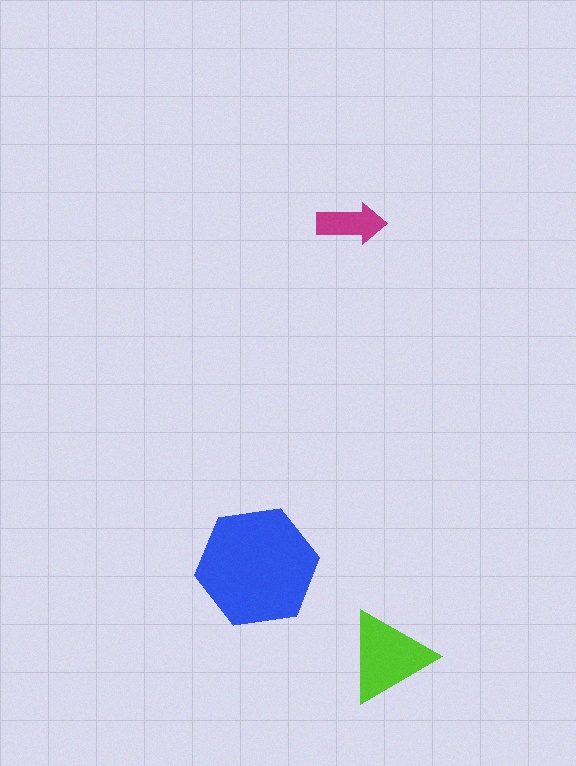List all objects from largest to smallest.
The blue hexagon, the lime triangle, the magenta arrow.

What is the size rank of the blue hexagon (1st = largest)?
1st.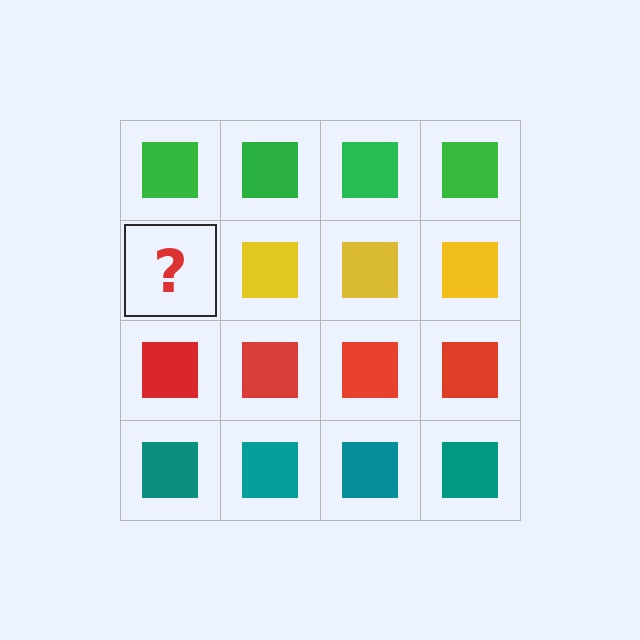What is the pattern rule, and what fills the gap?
The rule is that each row has a consistent color. The gap should be filled with a yellow square.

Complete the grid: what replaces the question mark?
The question mark should be replaced with a yellow square.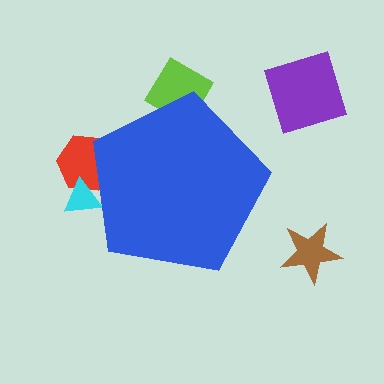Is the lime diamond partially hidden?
Yes, the lime diamond is partially hidden behind the blue pentagon.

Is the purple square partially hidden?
No, the purple square is fully visible.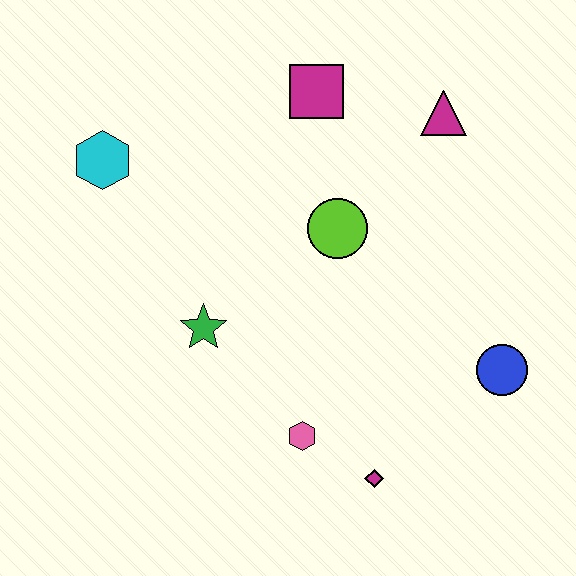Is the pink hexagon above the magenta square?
No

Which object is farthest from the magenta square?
The magenta diamond is farthest from the magenta square.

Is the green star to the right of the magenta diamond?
No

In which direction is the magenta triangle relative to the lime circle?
The magenta triangle is above the lime circle.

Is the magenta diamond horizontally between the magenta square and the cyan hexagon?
No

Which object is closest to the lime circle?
The magenta square is closest to the lime circle.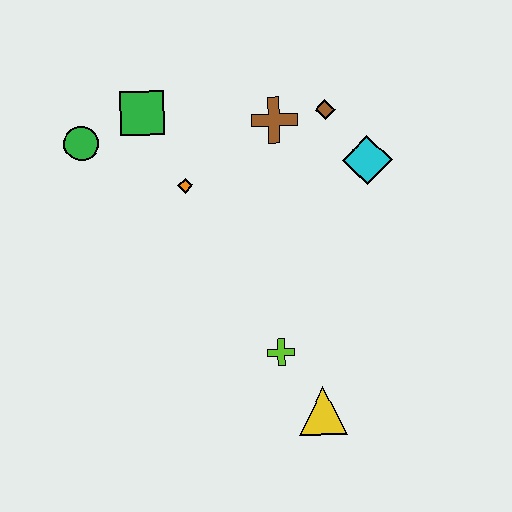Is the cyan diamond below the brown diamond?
Yes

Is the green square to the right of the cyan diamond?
No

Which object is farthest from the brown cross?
The yellow triangle is farthest from the brown cross.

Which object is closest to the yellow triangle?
The lime cross is closest to the yellow triangle.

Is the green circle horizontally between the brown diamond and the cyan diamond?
No